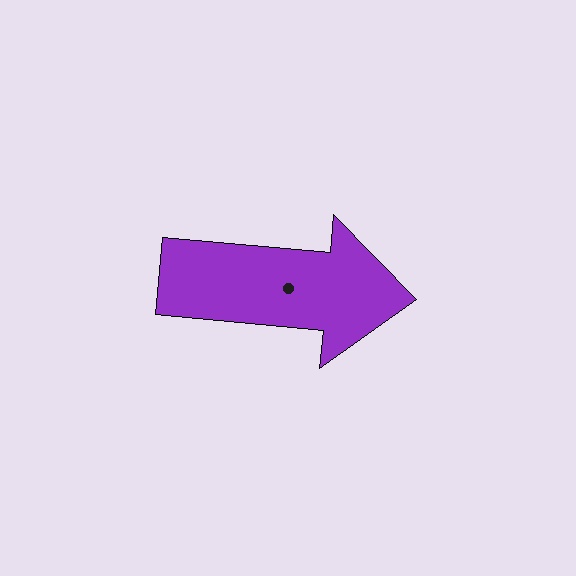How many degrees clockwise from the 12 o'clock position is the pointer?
Approximately 95 degrees.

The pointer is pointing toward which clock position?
Roughly 3 o'clock.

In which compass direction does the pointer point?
East.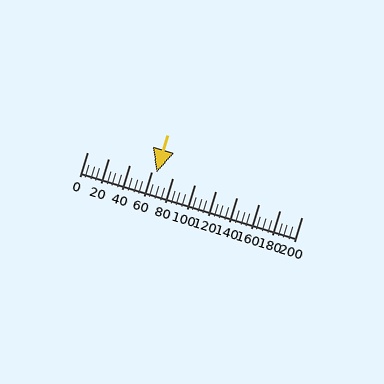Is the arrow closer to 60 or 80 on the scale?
The arrow is closer to 60.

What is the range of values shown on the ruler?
The ruler shows values from 0 to 200.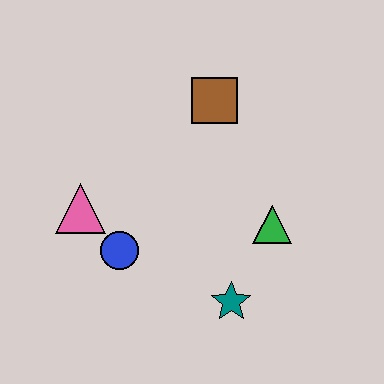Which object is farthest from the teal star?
The brown square is farthest from the teal star.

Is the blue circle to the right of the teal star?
No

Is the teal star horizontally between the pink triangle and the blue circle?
No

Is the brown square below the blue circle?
No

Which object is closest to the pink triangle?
The blue circle is closest to the pink triangle.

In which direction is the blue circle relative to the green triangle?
The blue circle is to the left of the green triangle.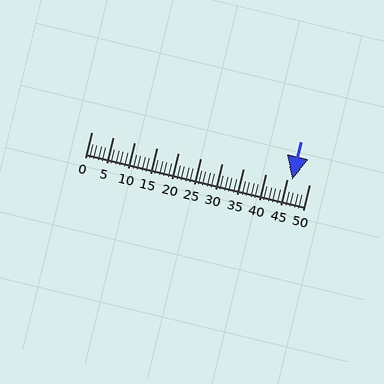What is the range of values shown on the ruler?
The ruler shows values from 0 to 50.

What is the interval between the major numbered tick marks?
The major tick marks are spaced 5 units apart.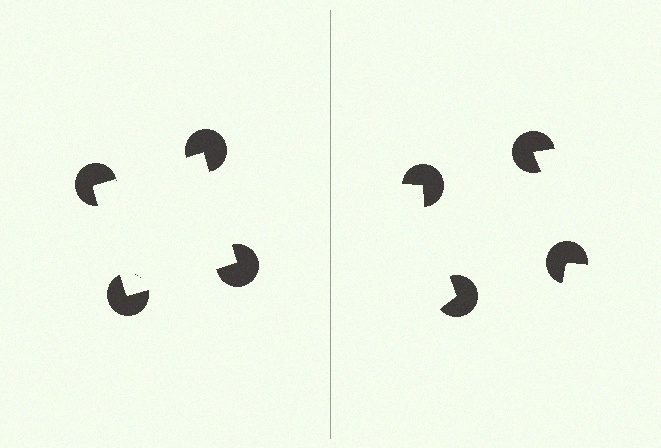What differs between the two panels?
The pac-man discs are positioned identically on both sides; only the wedge orientations differ. On the left they align to a square; on the right they are misaligned.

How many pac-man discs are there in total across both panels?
8 — 4 on each side.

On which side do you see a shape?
An illusory square appears on the left side. On the right side the wedge cuts are rotated, so no coherent shape forms.